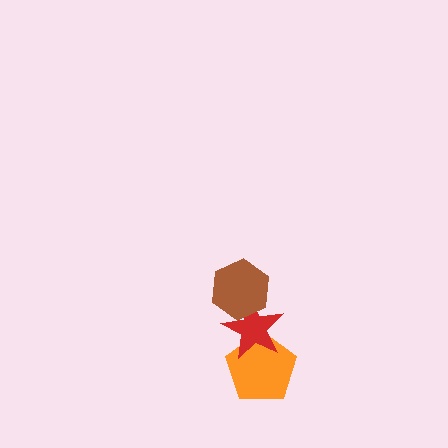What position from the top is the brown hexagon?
The brown hexagon is 1st from the top.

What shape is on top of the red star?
The brown hexagon is on top of the red star.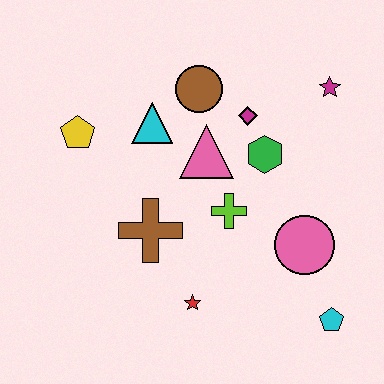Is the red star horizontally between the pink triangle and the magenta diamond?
No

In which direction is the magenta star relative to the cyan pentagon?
The magenta star is above the cyan pentagon.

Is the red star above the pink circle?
No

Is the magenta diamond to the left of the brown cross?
No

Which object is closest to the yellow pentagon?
The cyan triangle is closest to the yellow pentagon.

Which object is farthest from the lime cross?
The yellow pentagon is farthest from the lime cross.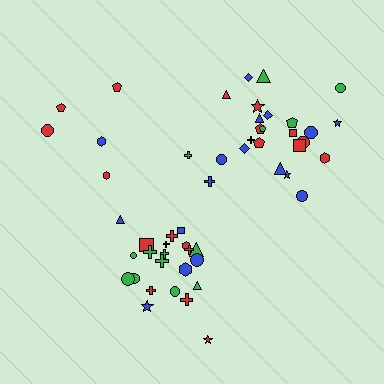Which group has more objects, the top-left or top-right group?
The top-right group.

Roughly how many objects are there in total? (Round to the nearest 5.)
Roughly 50 objects in total.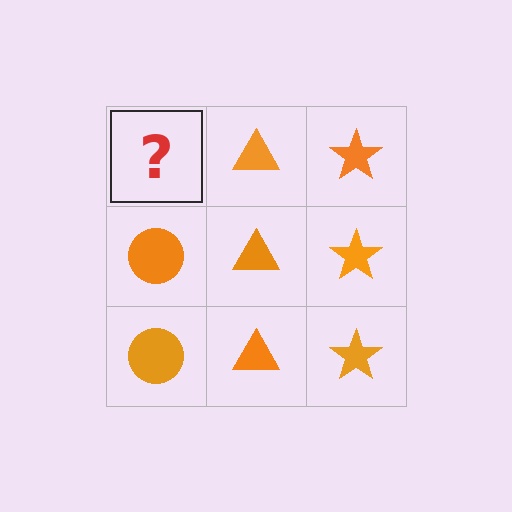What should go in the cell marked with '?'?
The missing cell should contain an orange circle.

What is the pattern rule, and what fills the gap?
The rule is that each column has a consistent shape. The gap should be filled with an orange circle.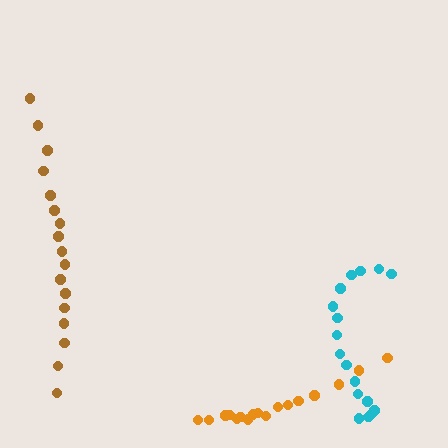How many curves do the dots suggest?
There are 3 distinct paths.